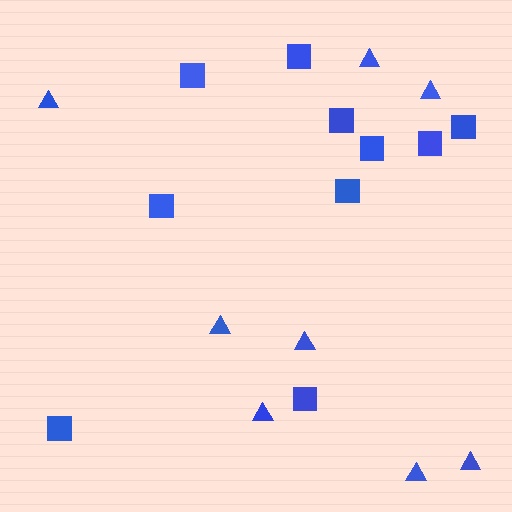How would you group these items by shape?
There are 2 groups: one group of squares (10) and one group of triangles (8).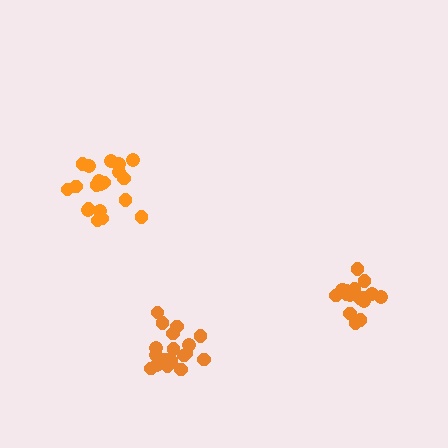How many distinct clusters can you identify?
There are 3 distinct clusters.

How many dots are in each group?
Group 1: 20 dots, Group 2: 18 dots, Group 3: 18 dots (56 total).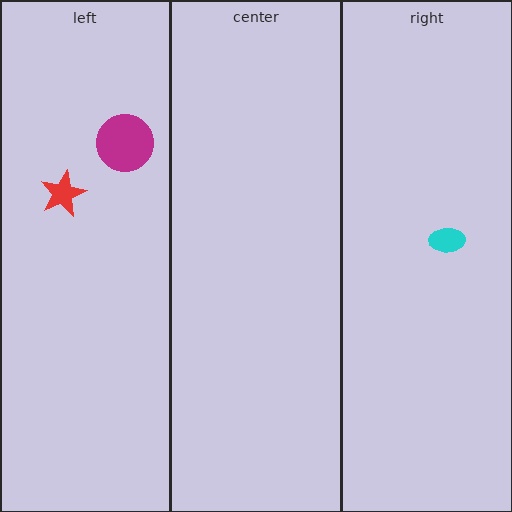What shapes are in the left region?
The magenta circle, the red star.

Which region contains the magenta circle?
The left region.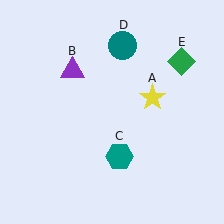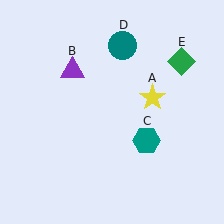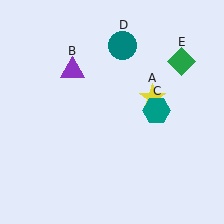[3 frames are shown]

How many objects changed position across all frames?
1 object changed position: teal hexagon (object C).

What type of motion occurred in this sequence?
The teal hexagon (object C) rotated counterclockwise around the center of the scene.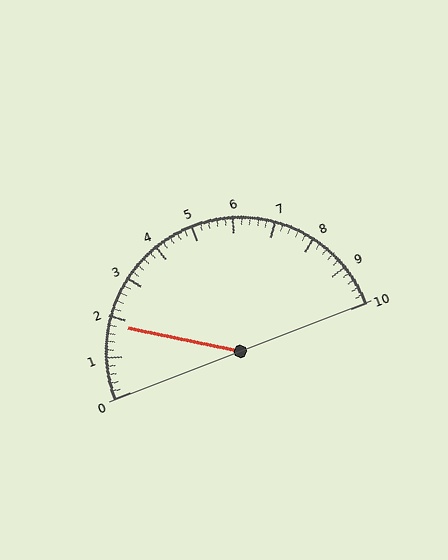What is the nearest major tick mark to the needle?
The nearest major tick mark is 2.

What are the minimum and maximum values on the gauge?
The gauge ranges from 0 to 10.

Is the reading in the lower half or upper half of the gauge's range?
The reading is in the lower half of the range (0 to 10).